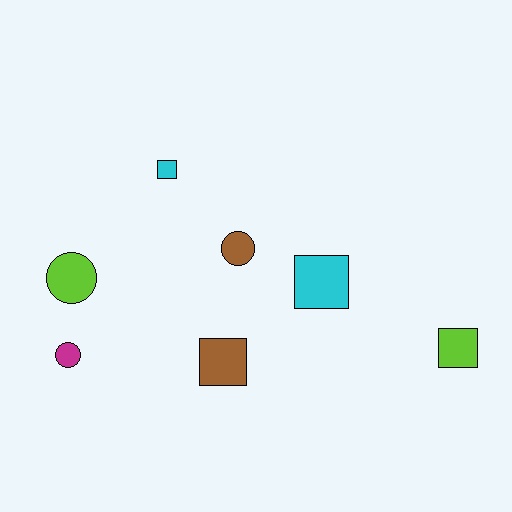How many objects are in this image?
There are 7 objects.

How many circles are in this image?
There are 3 circles.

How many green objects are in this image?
There are no green objects.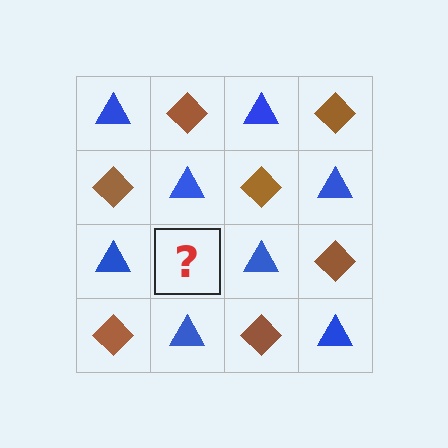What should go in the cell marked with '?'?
The missing cell should contain a brown diamond.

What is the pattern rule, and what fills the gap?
The rule is that it alternates blue triangle and brown diamond in a checkerboard pattern. The gap should be filled with a brown diamond.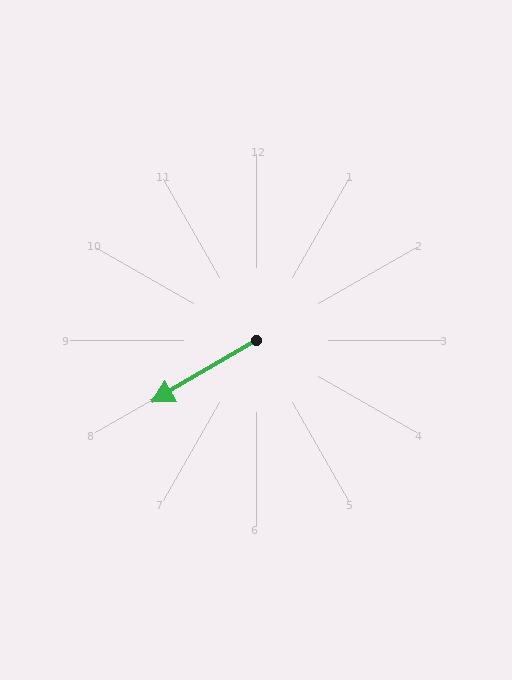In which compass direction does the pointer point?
Southwest.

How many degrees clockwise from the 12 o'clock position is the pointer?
Approximately 239 degrees.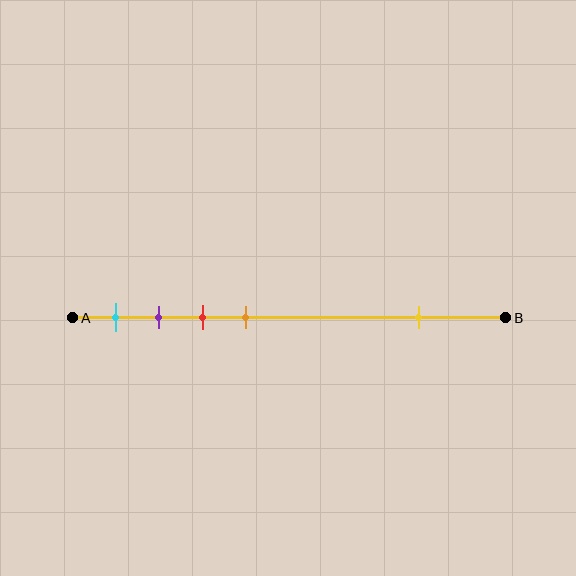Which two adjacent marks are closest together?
The purple and red marks are the closest adjacent pair.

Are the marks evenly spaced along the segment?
No, the marks are not evenly spaced.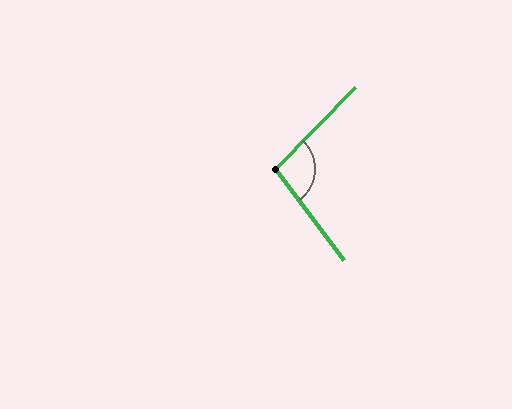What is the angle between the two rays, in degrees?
Approximately 99 degrees.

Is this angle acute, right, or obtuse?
It is obtuse.